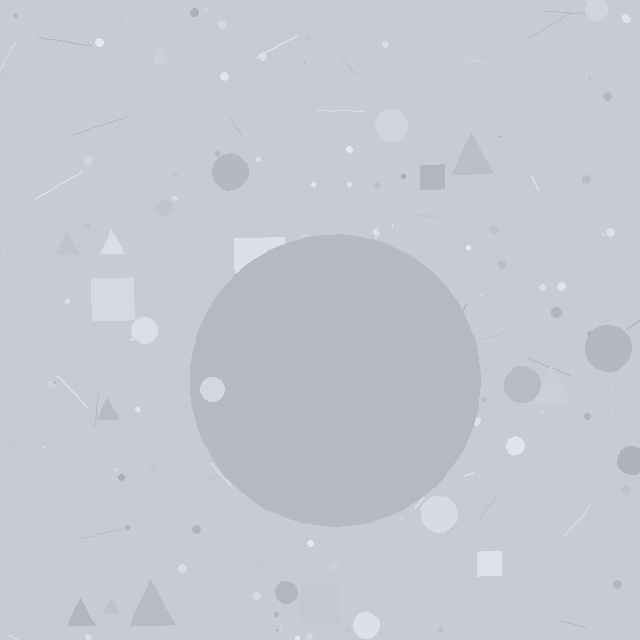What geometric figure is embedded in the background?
A circle is embedded in the background.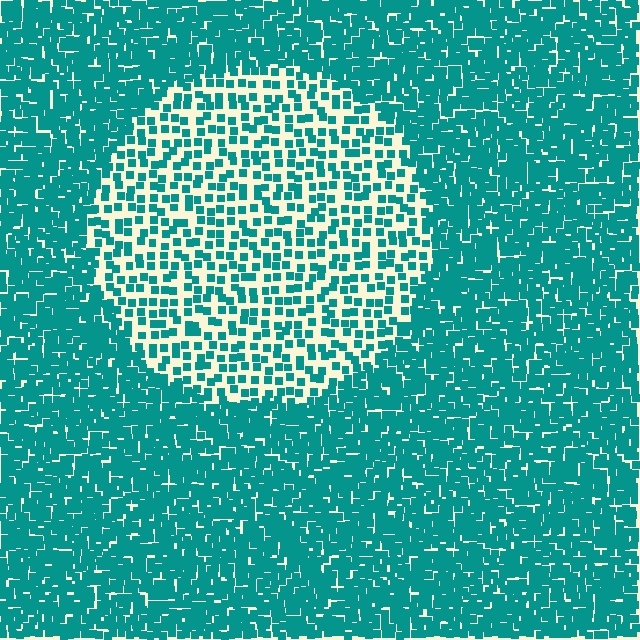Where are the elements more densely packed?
The elements are more densely packed outside the circle boundary.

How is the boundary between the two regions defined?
The boundary is defined by a change in element density (approximately 2.4x ratio). All elements are the same color, size, and shape.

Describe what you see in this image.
The image contains small teal elements arranged at two different densities. A circle-shaped region is visible where the elements are less densely packed than the surrounding area.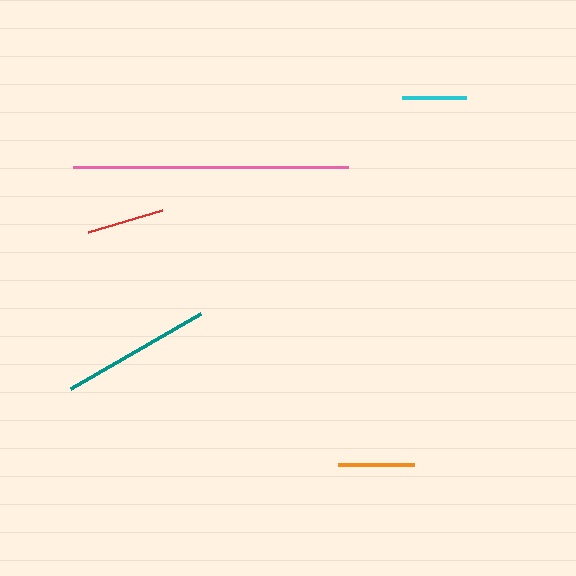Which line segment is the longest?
The pink line is the longest at approximately 275 pixels.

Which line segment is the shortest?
The cyan line is the shortest at approximately 64 pixels.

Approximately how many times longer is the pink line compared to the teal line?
The pink line is approximately 1.8 times the length of the teal line.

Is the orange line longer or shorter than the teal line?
The teal line is longer than the orange line.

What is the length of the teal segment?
The teal segment is approximately 150 pixels long.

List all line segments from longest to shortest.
From longest to shortest: pink, teal, red, orange, cyan.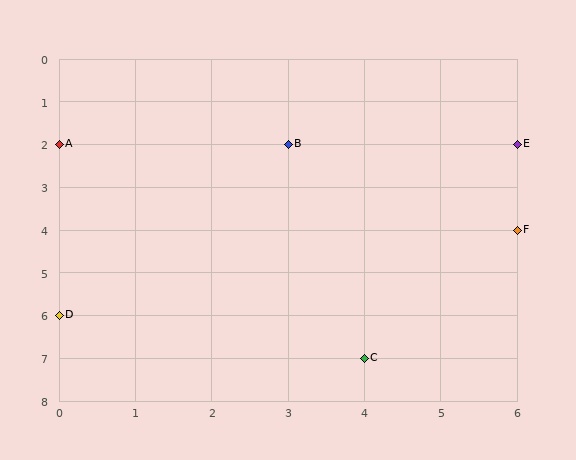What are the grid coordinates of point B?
Point B is at grid coordinates (3, 2).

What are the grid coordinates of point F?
Point F is at grid coordinates (6, 4).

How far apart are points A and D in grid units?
Points A and D are 4 rows apart.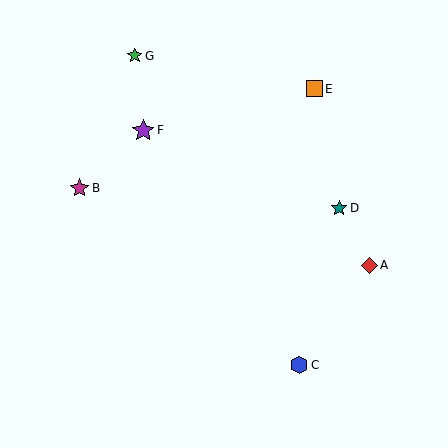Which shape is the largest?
The purple star (labeled F) is the largest.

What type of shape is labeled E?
Shape E is an orange square.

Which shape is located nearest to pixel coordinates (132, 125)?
The purple star (labeled F) at (143, 130) is nearest to that location.